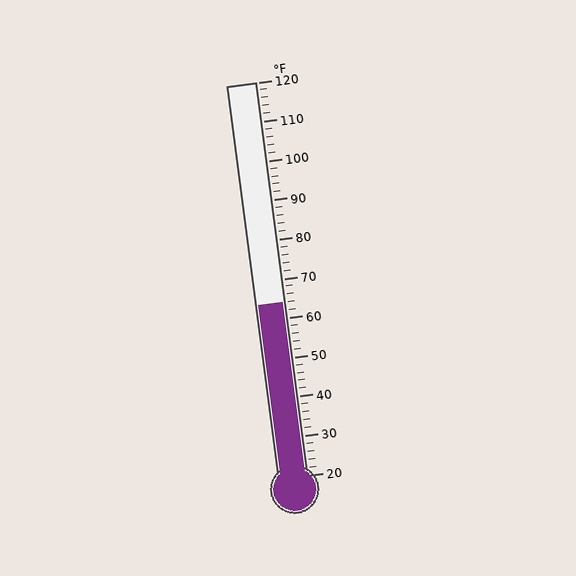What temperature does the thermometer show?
The thermometer shows approximately 64°F.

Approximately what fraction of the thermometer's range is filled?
The thermometer is filled to approximately 45% of its range.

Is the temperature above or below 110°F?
The temperature is below 110°F.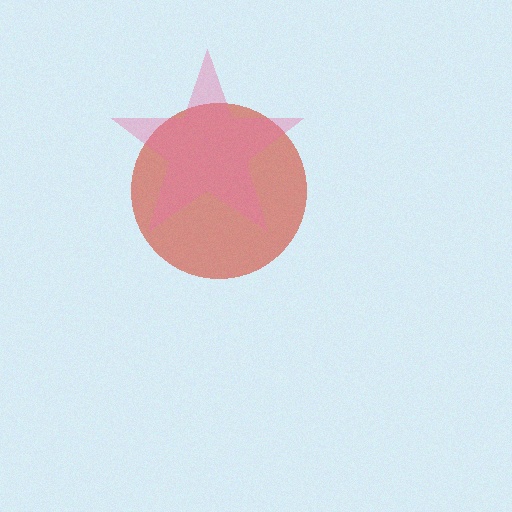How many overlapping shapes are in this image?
There are 2 overlapping shapes in the image.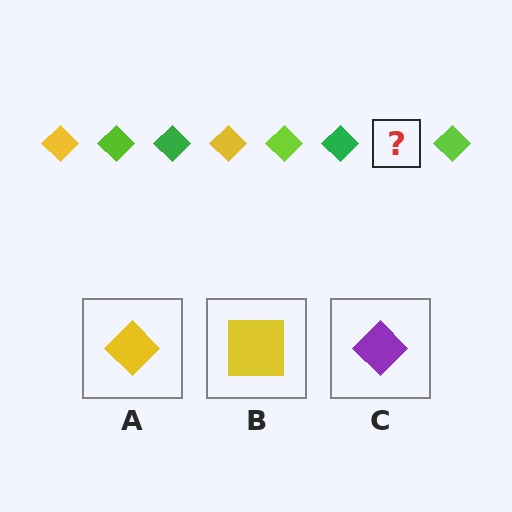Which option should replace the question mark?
Option A.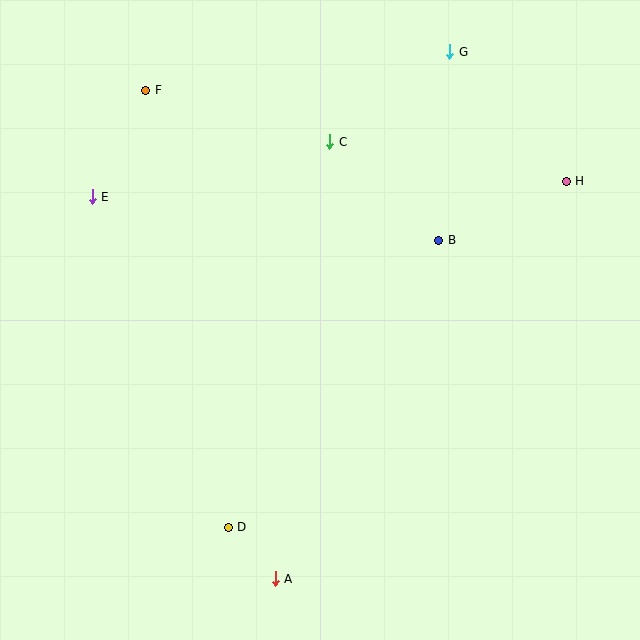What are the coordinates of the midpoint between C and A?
The midpoint between C and A is at (303, 360).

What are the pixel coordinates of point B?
Point B is at (439, 240).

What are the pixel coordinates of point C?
Point C is at (330, 142).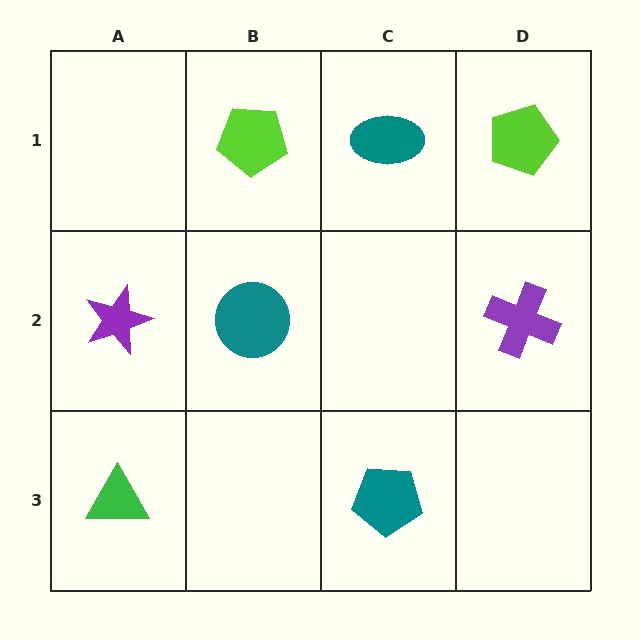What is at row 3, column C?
A teal pentagon.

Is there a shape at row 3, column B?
No, that cell is empty.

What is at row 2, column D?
A purple cross.